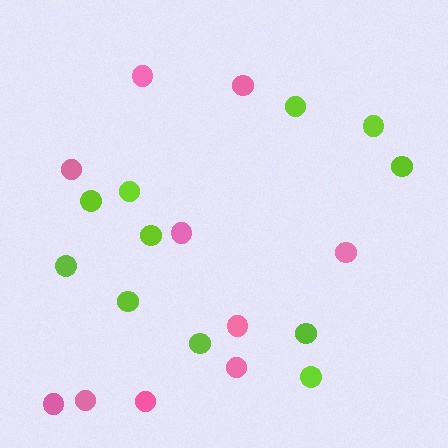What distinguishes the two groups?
There are 2 groups: one group of pink circles (10) and one group of lime circles (11).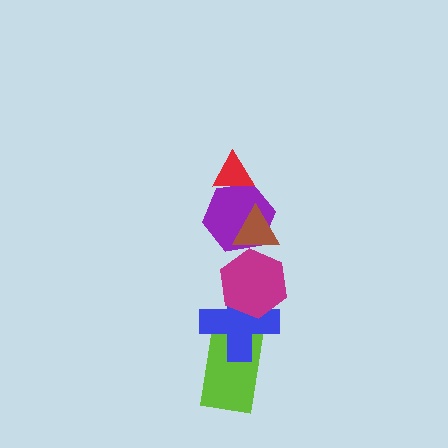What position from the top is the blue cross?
The blue cross is 5th from the top.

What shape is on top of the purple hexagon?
The brown triangle is on top of the purple hexagon.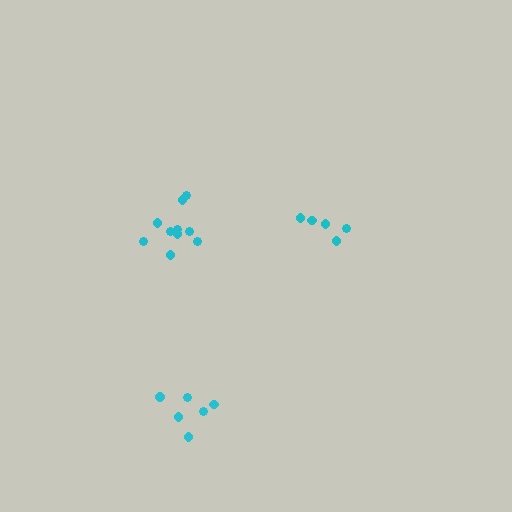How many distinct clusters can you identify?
There are 3 distinct clusters.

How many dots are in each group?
Group 1: 5 dots, Group 2: 10 dots, Group 3: 6 dots (21 total).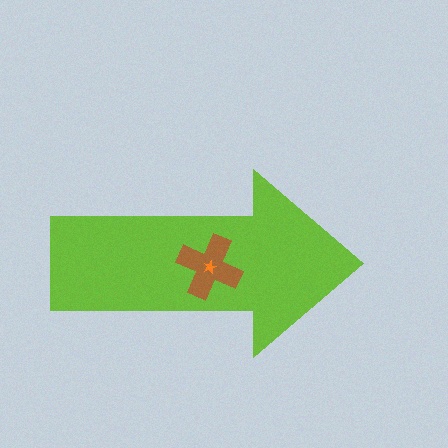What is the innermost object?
The orange star.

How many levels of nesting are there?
3.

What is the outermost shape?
The lime arrow.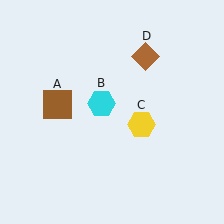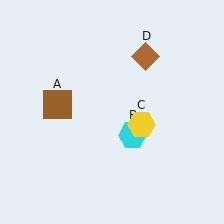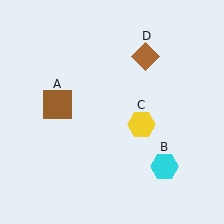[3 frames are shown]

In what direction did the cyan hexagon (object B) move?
The cyan hexagon (object B) moved down and to the right.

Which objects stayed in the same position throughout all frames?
Brown square (object A) and yellow hexagon (object C) and brown diamond (object D) remained stationary.